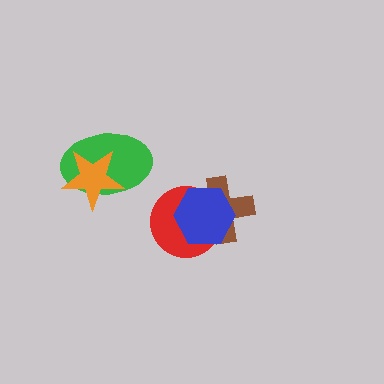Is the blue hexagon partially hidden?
No, no other shape covers it.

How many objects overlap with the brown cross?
2 objects overlap with the brown cross.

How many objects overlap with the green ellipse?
1 object overlaps with the green ellipse.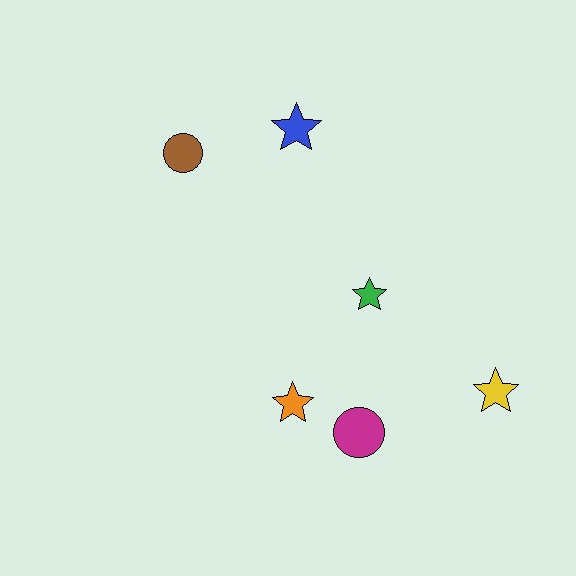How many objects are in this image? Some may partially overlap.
There are 6 objects.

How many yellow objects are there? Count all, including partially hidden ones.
There is 1 yellow object.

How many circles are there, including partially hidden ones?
There are 2 circles.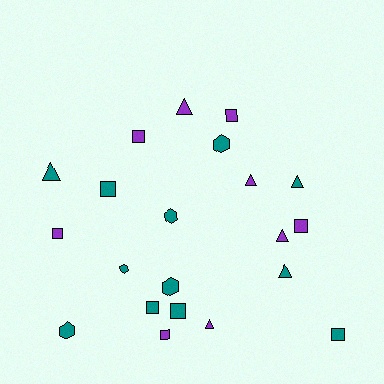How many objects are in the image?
There are 21 objects.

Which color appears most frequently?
Teal, with 12 objects.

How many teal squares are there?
There are 4 teal squares.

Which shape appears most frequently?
Square, with 9 objects.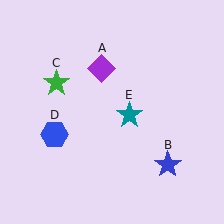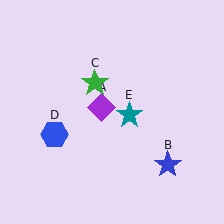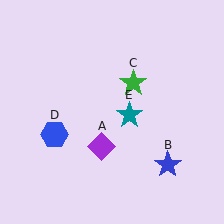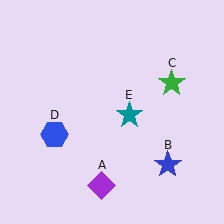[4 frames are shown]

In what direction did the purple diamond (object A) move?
The purple diamond (object A) moved down.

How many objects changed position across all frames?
2 objects changed position: purple diamond (object A), green star (object C).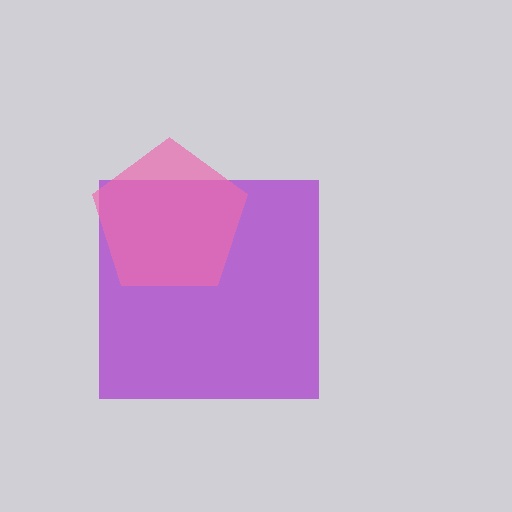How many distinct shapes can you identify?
There are 2 distinct shapes: a purple square, a pink pentagon.